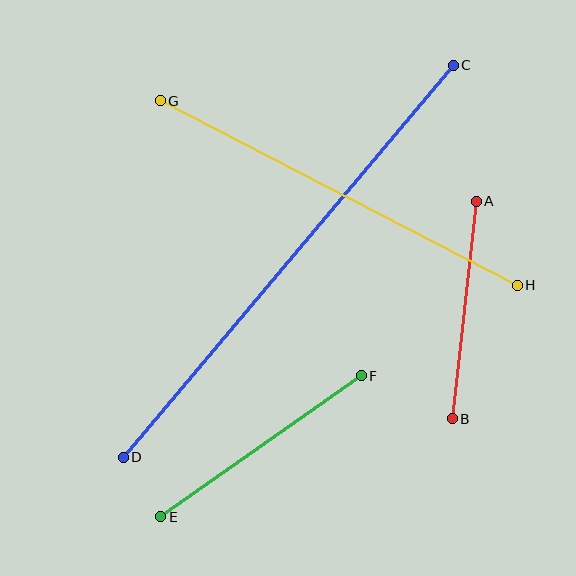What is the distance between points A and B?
The distance is approximately 219 pixels.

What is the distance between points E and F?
The distance is approximately 245 pixels.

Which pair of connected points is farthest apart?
Points C and D are farthest apart.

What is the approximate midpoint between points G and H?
The midpoint is at approximately (339, 193) pixels.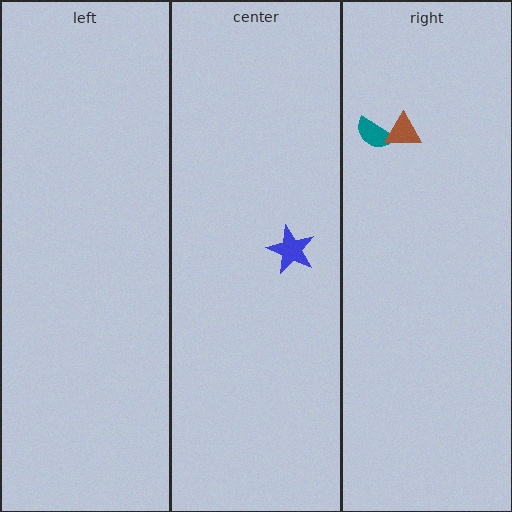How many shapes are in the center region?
1.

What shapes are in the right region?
The teal semicircle, the brown triangle.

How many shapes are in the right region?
2.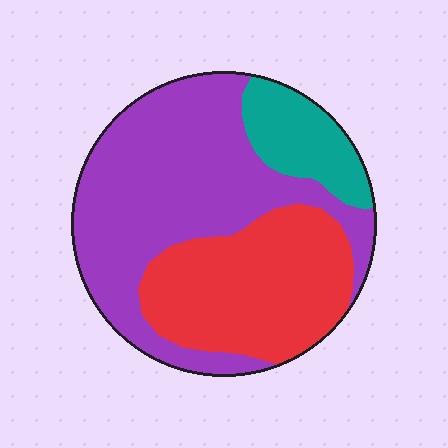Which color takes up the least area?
Teal, at roughly 15%.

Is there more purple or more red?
Purple.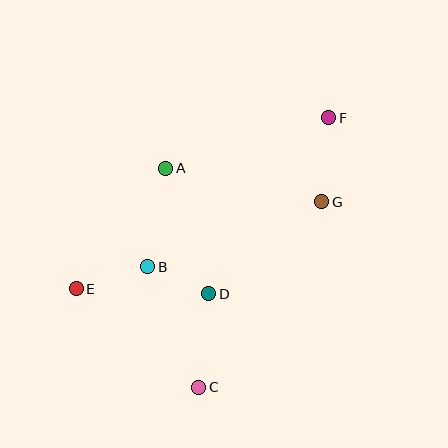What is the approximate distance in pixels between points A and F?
The distance between A and F is approximately 171 pixels.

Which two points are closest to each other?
Points B and D are closest to each other.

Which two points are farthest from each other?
Points E and F are farthest from each other.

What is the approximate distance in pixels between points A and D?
The distance between A and D is approximately 133 pixels.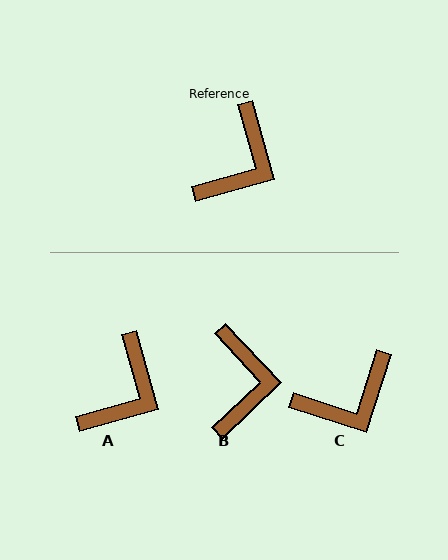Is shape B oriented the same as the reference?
No, it is off by about 28 degrees.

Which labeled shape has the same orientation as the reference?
A.